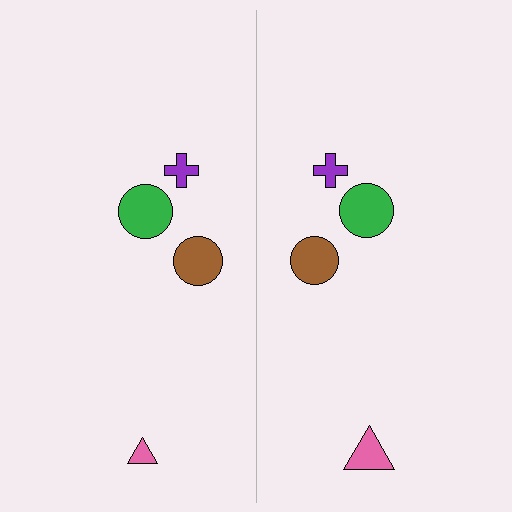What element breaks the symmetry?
The pink triangle on the right side has a different size than its mirror counterpart.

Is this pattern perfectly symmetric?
No, the pattern is not perfectly symmetric. The pink triangle on the right side has a different size than its mirror counterpart.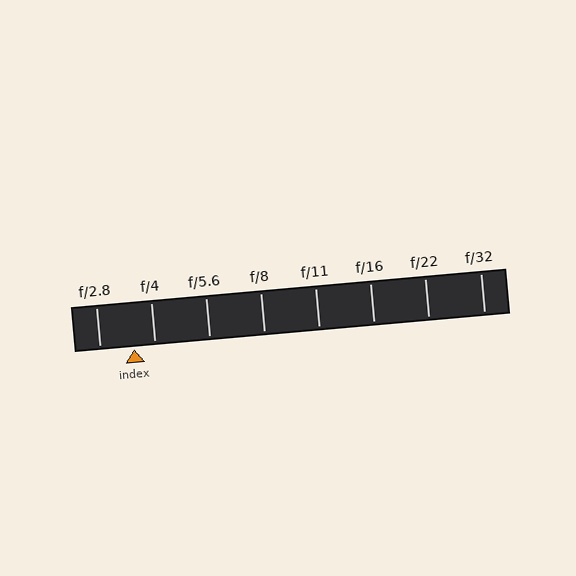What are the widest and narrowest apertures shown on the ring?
The widest aperture shown is f/2.8 and the narrowest is f/32.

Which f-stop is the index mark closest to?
The index mark is closest to f/4.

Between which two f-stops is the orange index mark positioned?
The index mark is between f/2.8 and f/4.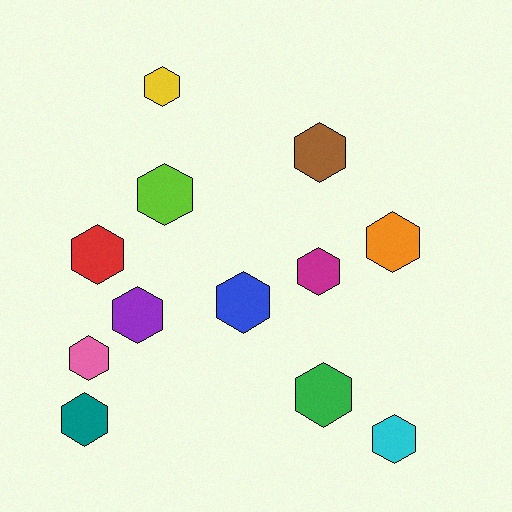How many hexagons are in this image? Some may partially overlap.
There are 12 hexagons.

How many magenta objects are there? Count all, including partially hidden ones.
There is 1 magenta object.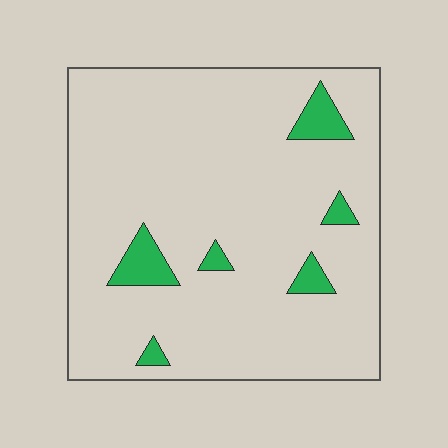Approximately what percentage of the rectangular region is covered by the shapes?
Approximately 10%.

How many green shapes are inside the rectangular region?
6.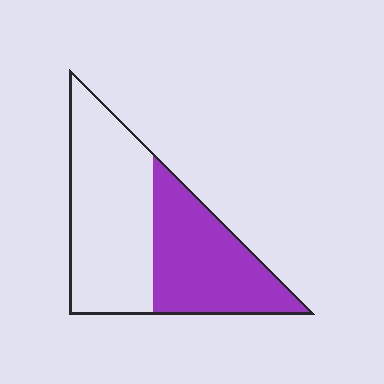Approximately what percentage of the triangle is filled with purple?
Approximately 45%.